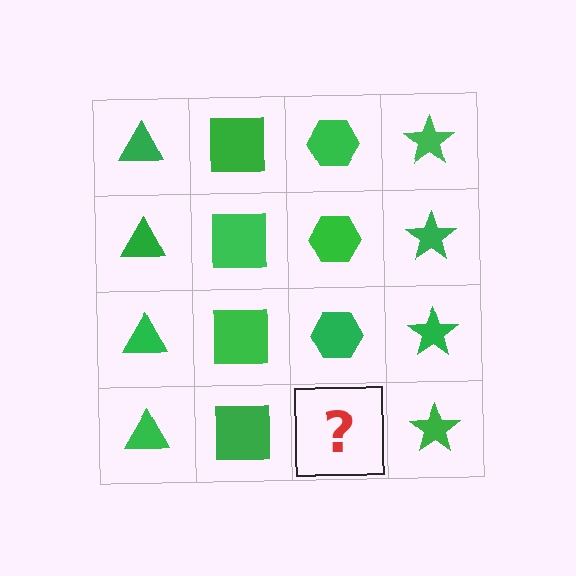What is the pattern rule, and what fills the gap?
The rule is that each column has a consistent shape. The gap should be filled with a green hexagon.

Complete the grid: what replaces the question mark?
The question mark should be replaced with a green hexagon.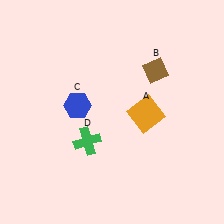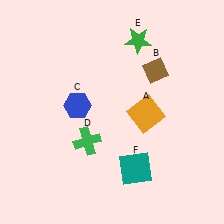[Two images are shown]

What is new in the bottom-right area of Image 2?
A teal square (F) was added in the bottom-right area of Image 2.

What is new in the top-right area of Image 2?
A green star (E) was added in the top-right area of Image 2.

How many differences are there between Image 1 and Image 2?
There are 2 differences between the two images.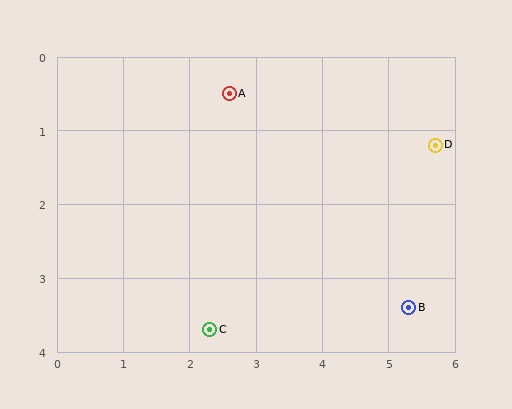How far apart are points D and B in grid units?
Points D and B are about 2.2 grid units apart.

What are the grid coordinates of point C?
Point C is at approximately (2.3, 3.7).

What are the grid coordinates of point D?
Point D is at approximately (5.7, 1.2).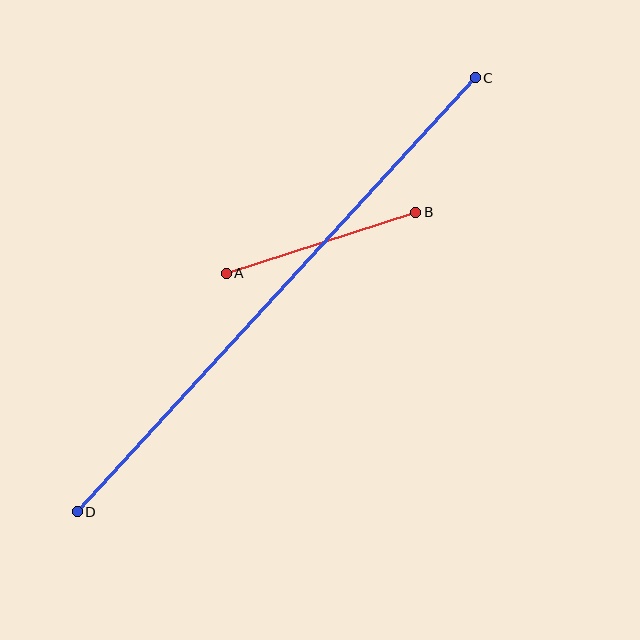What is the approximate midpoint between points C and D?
The midpoint is at approximately (276, 295) pixels.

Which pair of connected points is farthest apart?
Points C and D are farthest apart.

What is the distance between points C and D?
The distance is approximately 589 pixels.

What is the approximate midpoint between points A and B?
The midpoint is at approximately (321, 243) pixels.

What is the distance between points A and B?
The distance is approximately 199 pixels.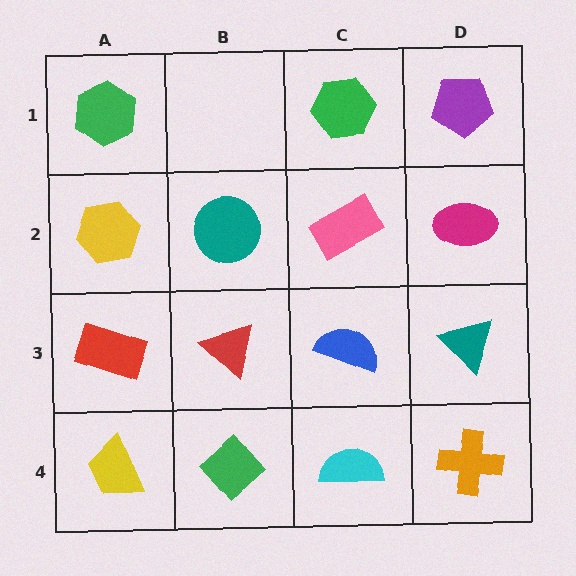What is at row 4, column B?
A green diamond.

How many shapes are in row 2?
4 shapes.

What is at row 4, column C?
A cyan semicircle.